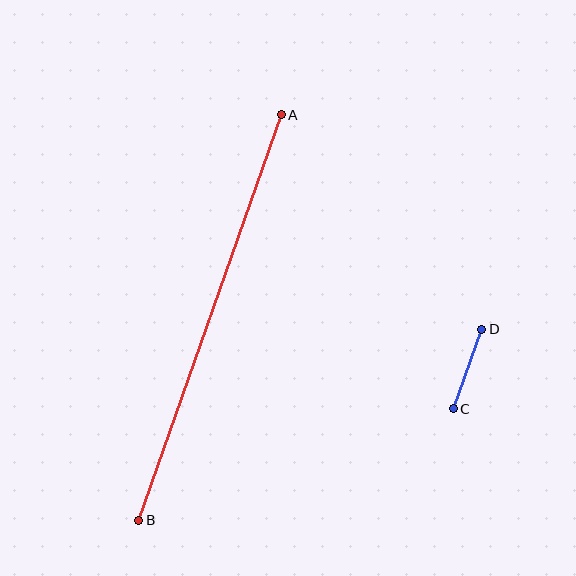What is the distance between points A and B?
The distance is approximately 430 pixels.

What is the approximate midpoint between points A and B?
The midpoint is at approximately (210, 317) pixels.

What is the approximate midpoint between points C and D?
The midpoint is at approximately (467, 369) pixels.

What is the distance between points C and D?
The distance is approximately 85 pixels.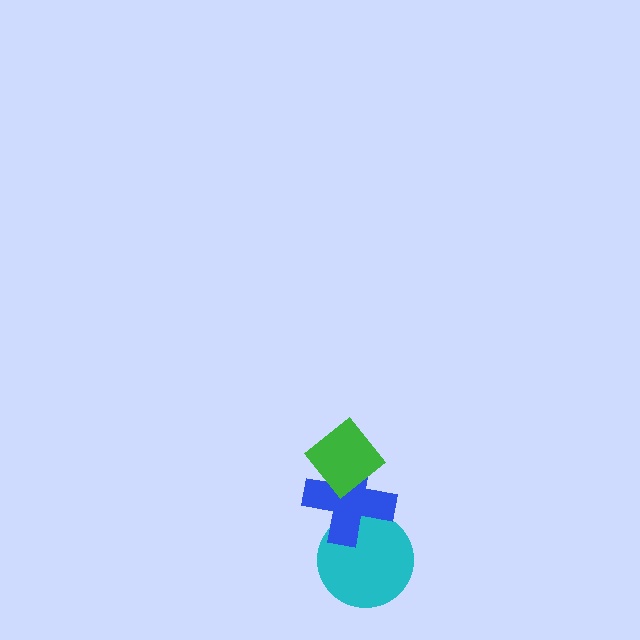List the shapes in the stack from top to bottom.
From top to bottom: the green diamond, the blue cross, the cyan circle.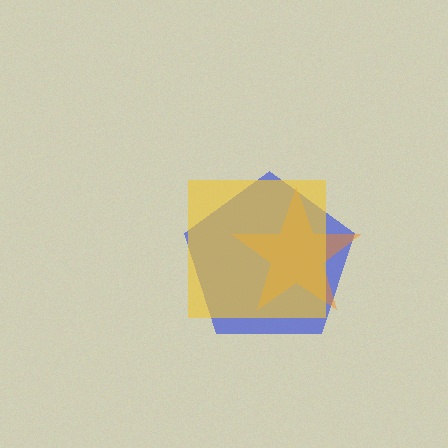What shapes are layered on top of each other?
The layered shapes are: a blue pentagon, an orange star, a yellow square.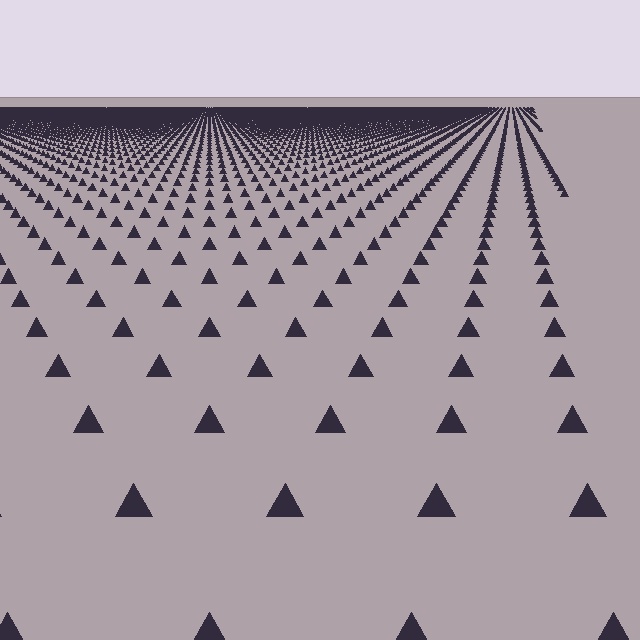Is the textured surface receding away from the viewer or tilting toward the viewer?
The surface is receding away from the viewer. Texture elements get smaller and denser toward the top.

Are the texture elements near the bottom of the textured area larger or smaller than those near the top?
Larger. Near the bottom, elements are closer to the viewer and appear at a bigger on-screen size.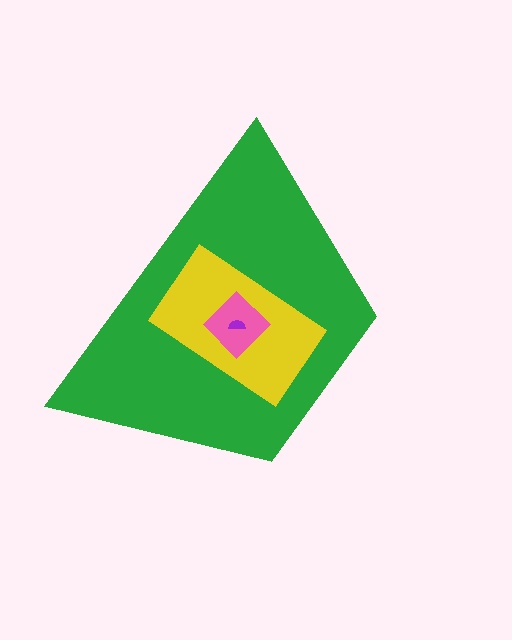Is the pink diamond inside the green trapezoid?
Yes.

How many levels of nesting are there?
4.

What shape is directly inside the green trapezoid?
The yellow rectangle.